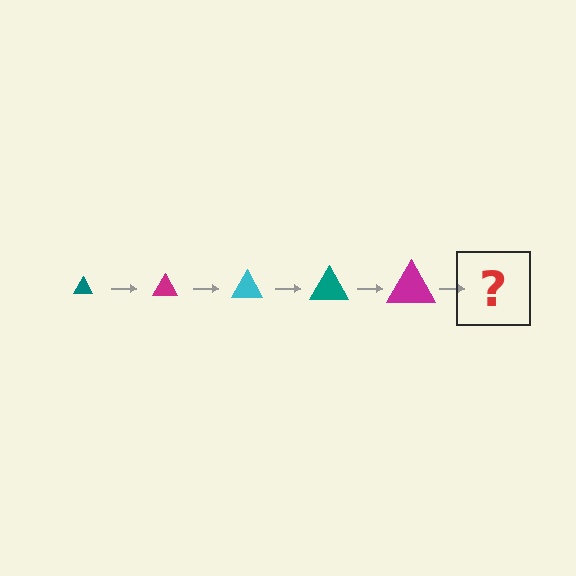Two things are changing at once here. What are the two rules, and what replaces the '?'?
The two rules are that the triangle grows larger each step and the color cycles through teal, magenta, and cyan. The '?' should be a cyan triangle, larger than the previous one.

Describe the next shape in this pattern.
It should be a cyan triangle, larger than the previous one.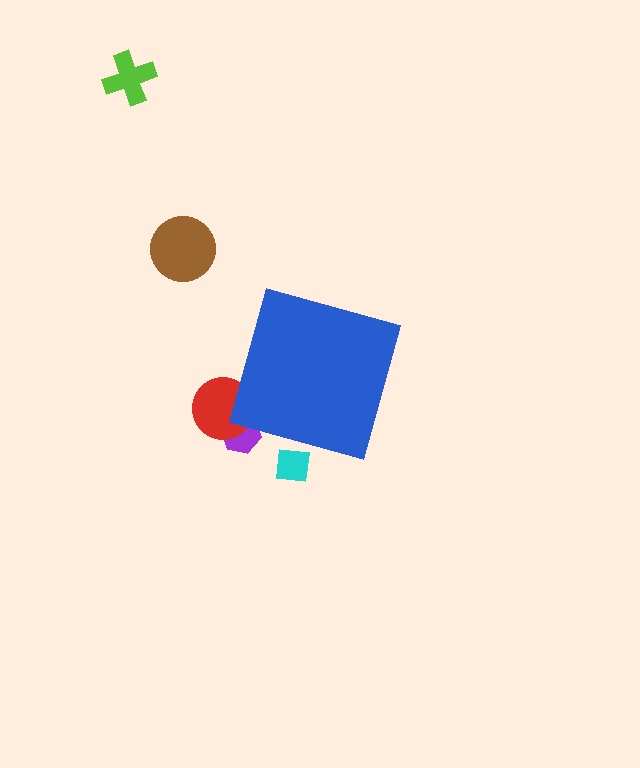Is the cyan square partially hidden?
Yes, the cyan square is partially hidden behind the blue diamond.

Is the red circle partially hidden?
Yes, the red circle is partially hidden behind the blue diamond.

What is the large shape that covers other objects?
A blue diamond.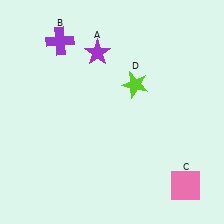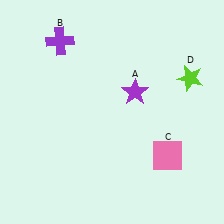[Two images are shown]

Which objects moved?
The objects that moved are: the purple star (A), the pink square (C), the lime star (D).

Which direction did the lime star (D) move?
The lime star (D) moved right.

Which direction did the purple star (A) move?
The purple star (A) moved down.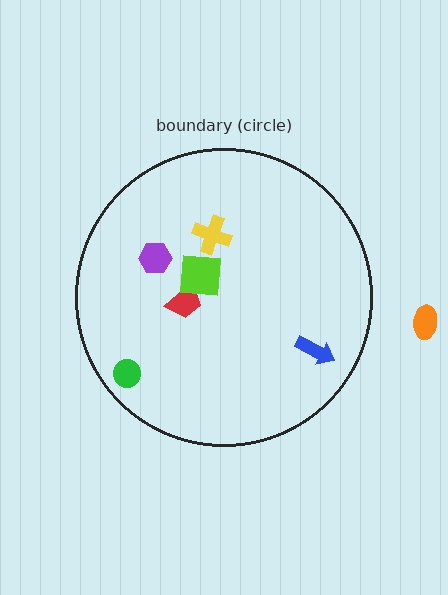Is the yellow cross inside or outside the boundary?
Inside.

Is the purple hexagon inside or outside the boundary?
Inside.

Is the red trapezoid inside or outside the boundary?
Inside.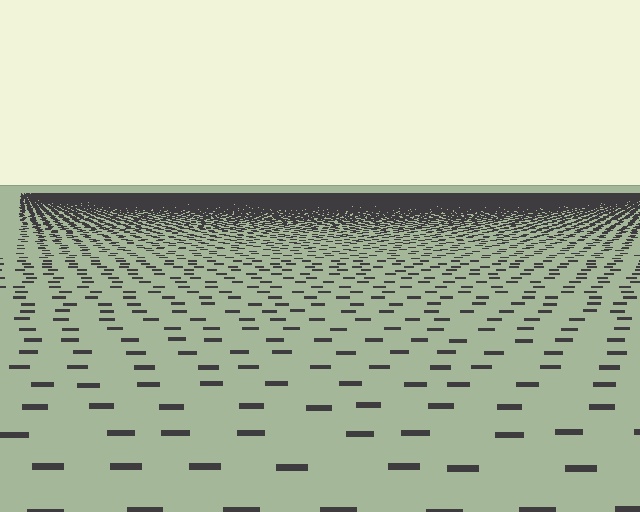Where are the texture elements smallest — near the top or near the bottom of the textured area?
Near the top.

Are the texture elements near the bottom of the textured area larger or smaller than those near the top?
Larger. Near the bottom, elements are closer to the viewer and appear at a bigger on-screen size.